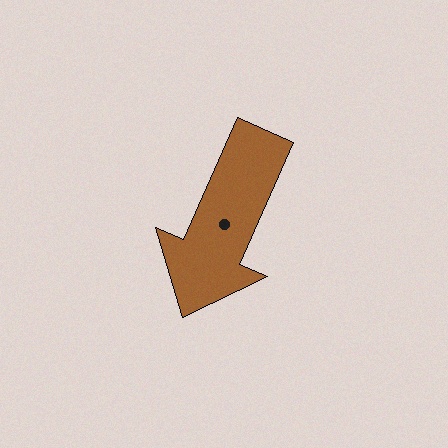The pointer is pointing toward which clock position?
Roughly 7 o'clock.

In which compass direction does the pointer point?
Southwest.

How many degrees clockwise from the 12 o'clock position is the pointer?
Approximately 204 degrees.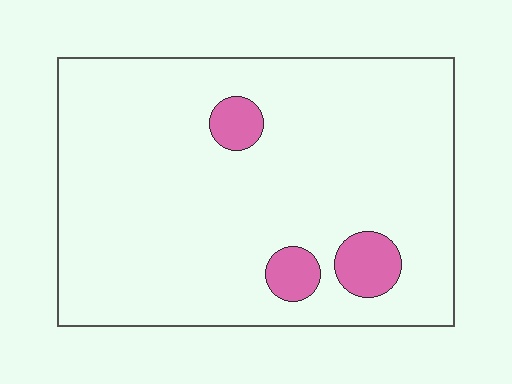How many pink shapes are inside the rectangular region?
3.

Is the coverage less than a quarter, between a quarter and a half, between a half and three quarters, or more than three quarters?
Less than a quarter.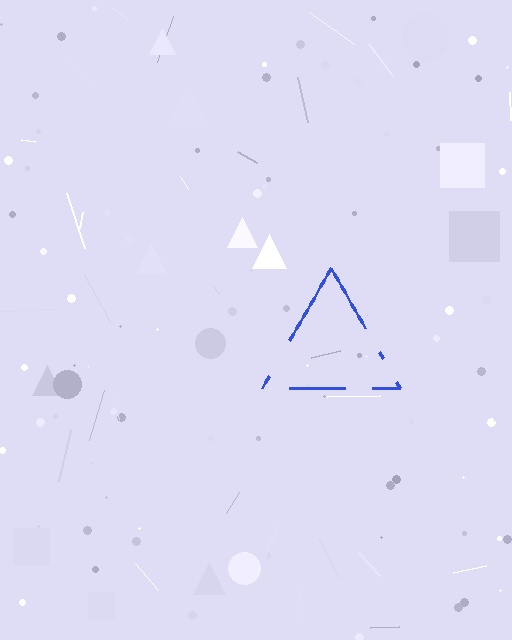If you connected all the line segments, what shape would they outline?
They would outline a triangle.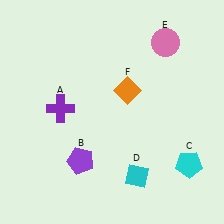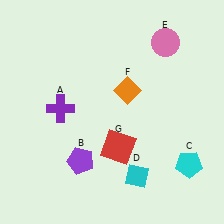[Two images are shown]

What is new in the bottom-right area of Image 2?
A red square (G) was added in the bottom-right area of Image 2.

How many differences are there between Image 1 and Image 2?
There is 1 difference between the two images.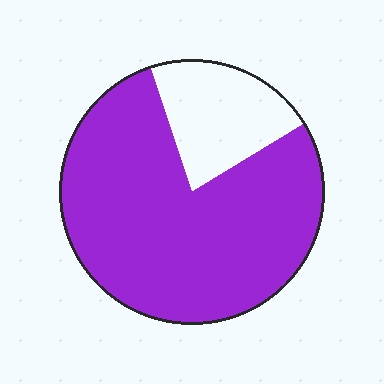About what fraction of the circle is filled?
About four fifths (4/5).